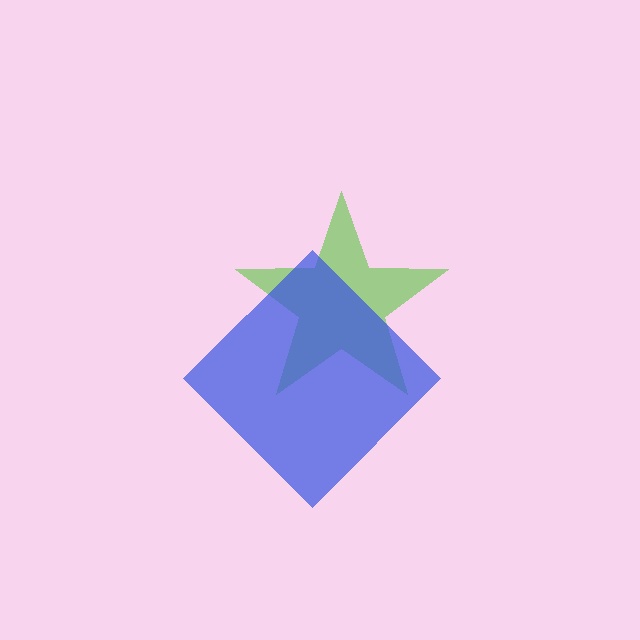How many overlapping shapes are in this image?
There are 2 overlapping shapes in the image.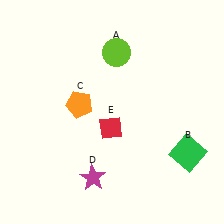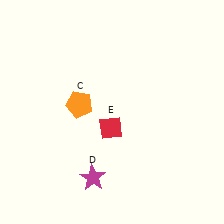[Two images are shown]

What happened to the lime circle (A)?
The lime circle (A) was removed in Image 2. It was in the top-right area of Image 1.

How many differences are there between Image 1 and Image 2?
There are 2 differences between the two images.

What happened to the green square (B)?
The green square (B) was removed in Image 2. It was in the bottom-right area of Image 1.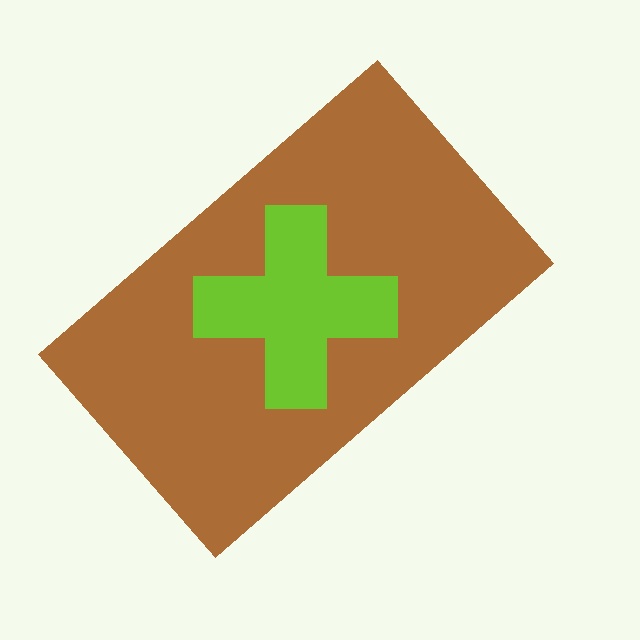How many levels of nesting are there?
2.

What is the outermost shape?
The brown rectangle.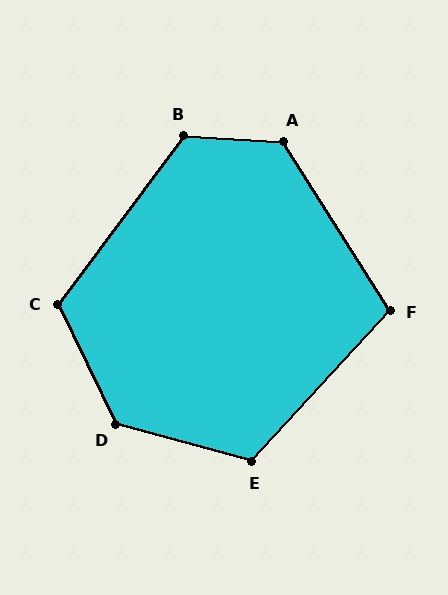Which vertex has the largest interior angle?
D, at approximately 131 degrees.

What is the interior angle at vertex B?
Approximately 123 degrees (obtuse).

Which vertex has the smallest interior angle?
F, at approximately 105 degrees.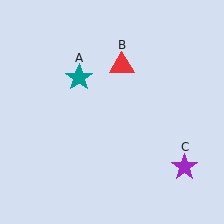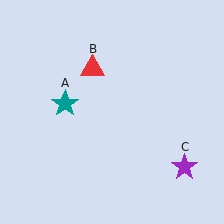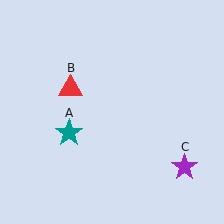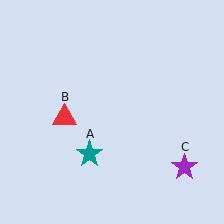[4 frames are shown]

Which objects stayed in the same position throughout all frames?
Purple star (object C) remained stationary.